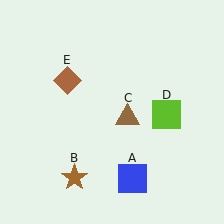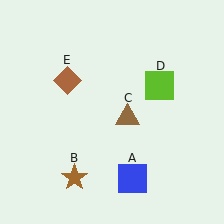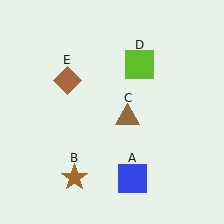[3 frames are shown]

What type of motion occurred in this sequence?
The lime square (object D) rotated counterclockwise around the center of the scene.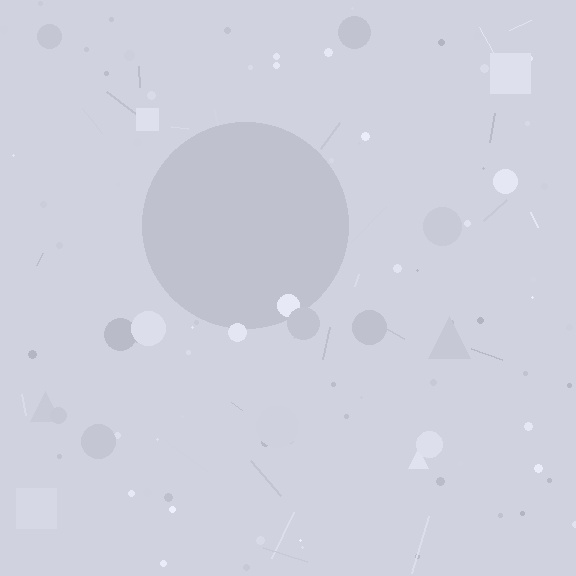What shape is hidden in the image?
A circle is hidden in the image.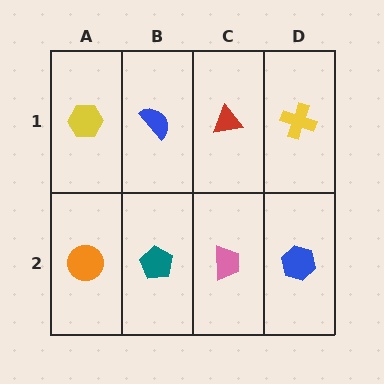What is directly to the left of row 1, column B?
A yellow hexagon.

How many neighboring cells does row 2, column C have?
3.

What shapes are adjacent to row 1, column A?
An orange circle (row 2, column A), a blue semicircle (row 1, column B).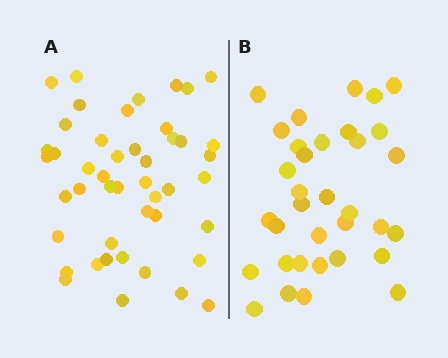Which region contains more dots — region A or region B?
Region A (the left region) has more dots.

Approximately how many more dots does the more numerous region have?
Region A has roughly 12 or so more dots than region B.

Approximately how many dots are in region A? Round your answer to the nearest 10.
About 50 dots. (The exact count is 46, which rounds to 50.)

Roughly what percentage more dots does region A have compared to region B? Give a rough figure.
About 35% more.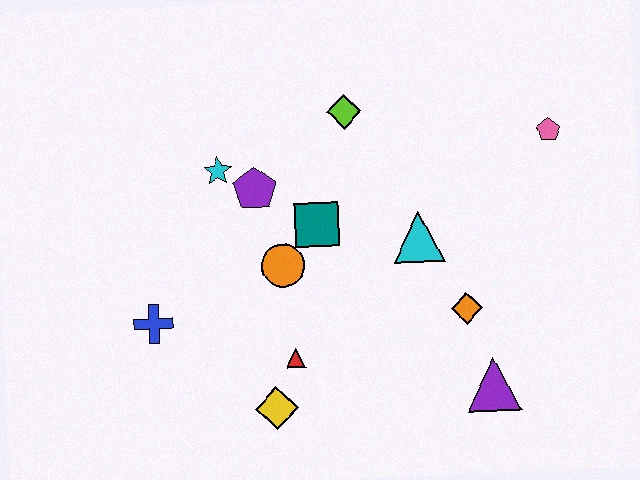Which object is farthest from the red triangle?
The pink pentagon is farthest from the red triangle.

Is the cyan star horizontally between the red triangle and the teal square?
No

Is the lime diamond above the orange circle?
Yes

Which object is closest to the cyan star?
The purple pentagon is closest to the cyan star.